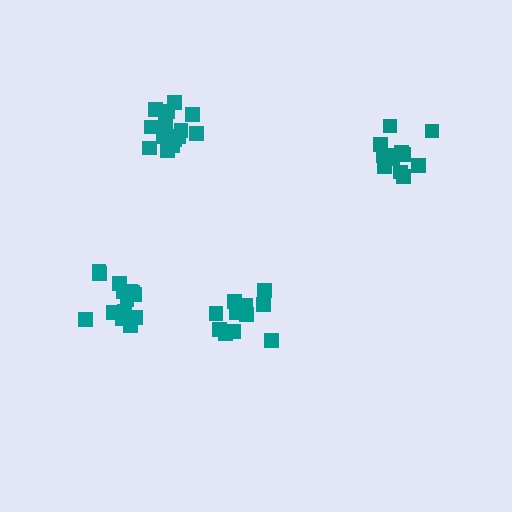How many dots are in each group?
Group 1: 15 dots, Group 2: 12 dots, Group 3: 12 dots, Group 4: 14 dots (53 total).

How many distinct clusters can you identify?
There are 4 distinct clusters.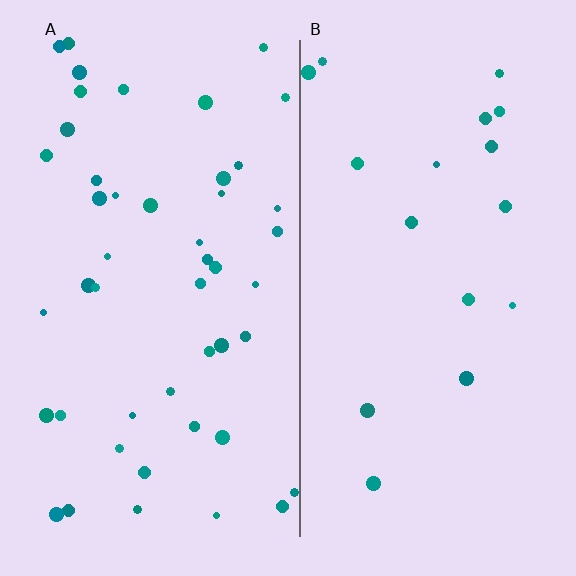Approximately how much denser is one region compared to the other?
Approximately 2.7× — region A over region B.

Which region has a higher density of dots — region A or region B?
A (the left).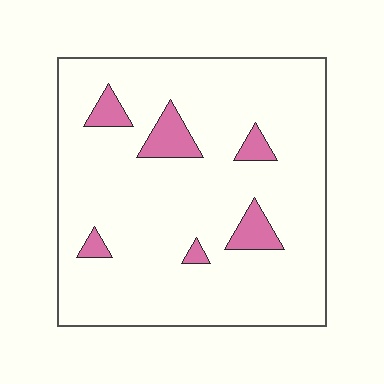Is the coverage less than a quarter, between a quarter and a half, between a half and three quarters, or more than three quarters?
Less than a quarter.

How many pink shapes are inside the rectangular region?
6.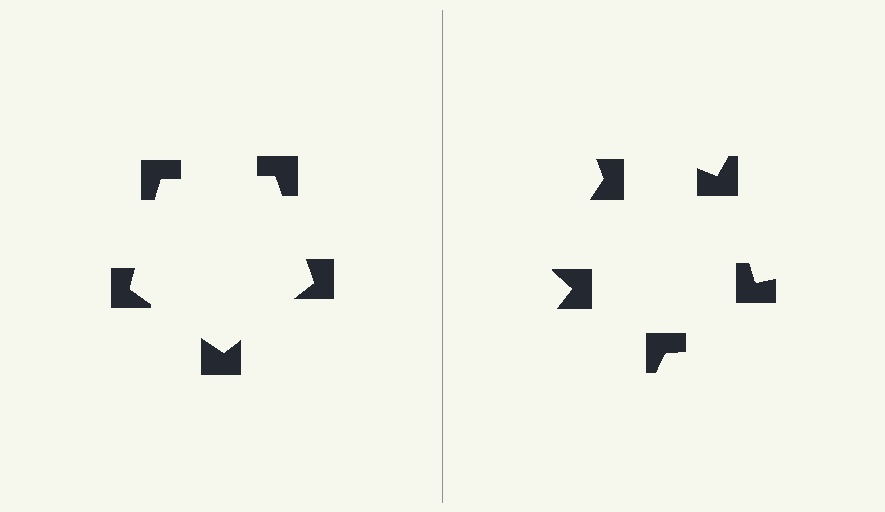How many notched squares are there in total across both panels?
10 — 5 on each side.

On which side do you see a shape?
An illusory pentagon appears on the left side. On the right side the wedge cuts are rotated, so no coherent shape forms.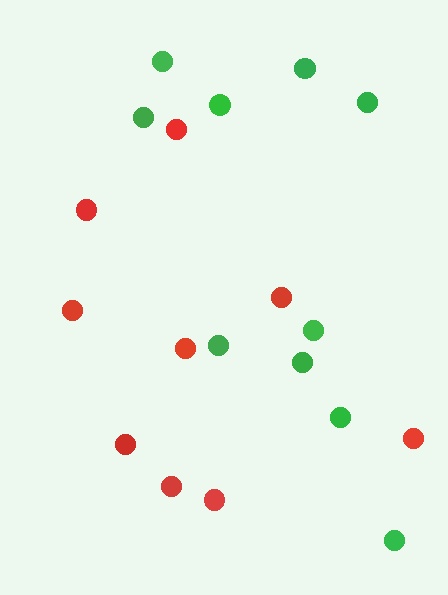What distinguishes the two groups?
There are 2 groups: one group of green circles (10) and one group of red circles (9).